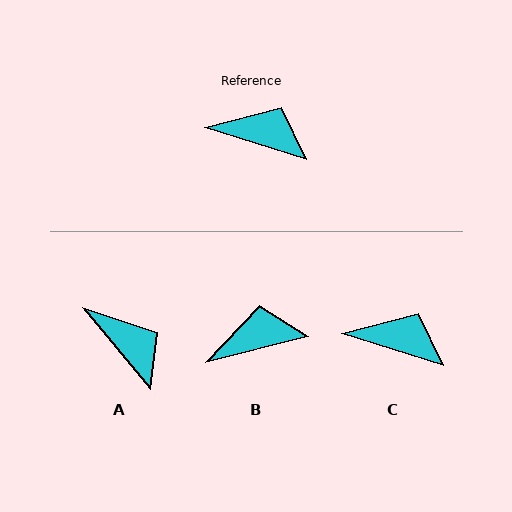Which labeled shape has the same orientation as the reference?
C.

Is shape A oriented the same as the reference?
No, it is off by about 33 degrees.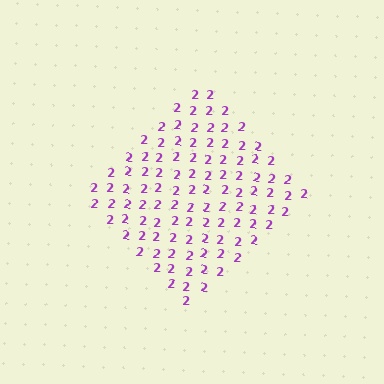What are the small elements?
The small elements are digit 2's.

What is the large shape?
The large shape is a diamond.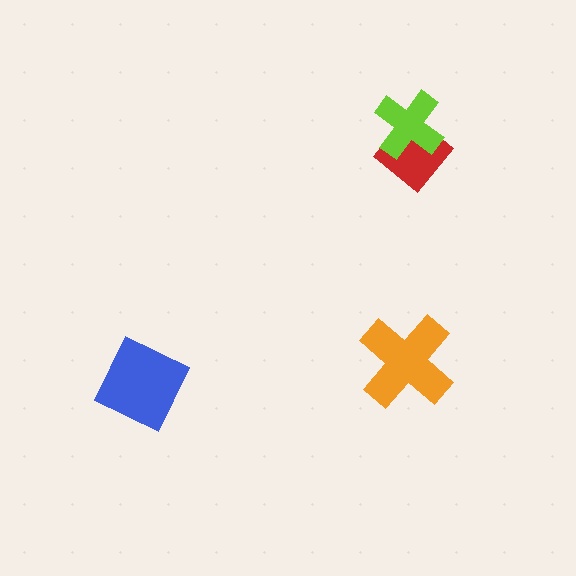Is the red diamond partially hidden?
Yes, it is partially covered by another shape.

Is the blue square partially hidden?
No, no other shape covers it.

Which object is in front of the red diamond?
The lime cross is in front of the red diamond.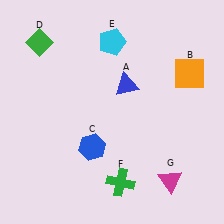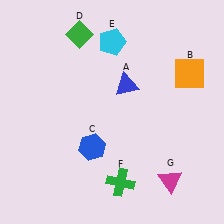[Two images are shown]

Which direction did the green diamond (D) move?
The green diamond (D) moved right.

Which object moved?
The green diamond (D) moved right.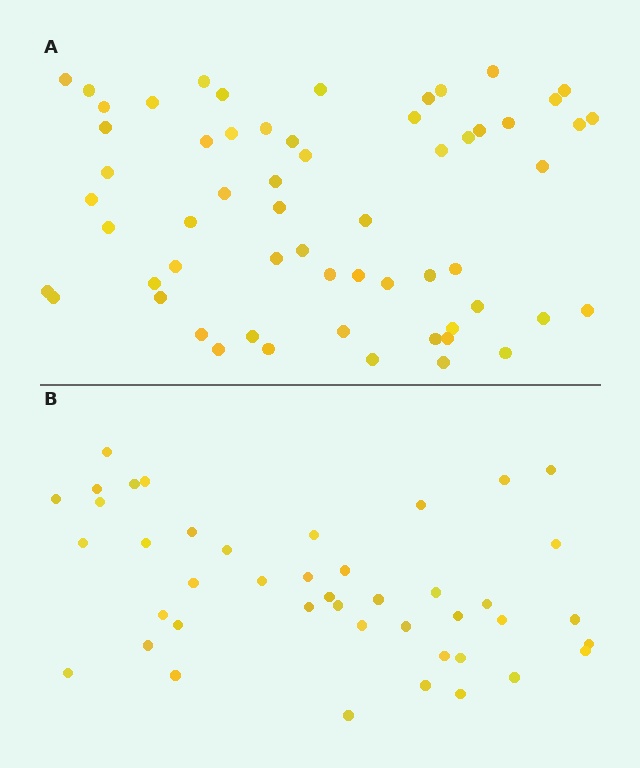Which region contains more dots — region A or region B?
Region A (the top region) has more dots.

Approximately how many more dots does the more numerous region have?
Region A has approximately 15 more dots than region B.